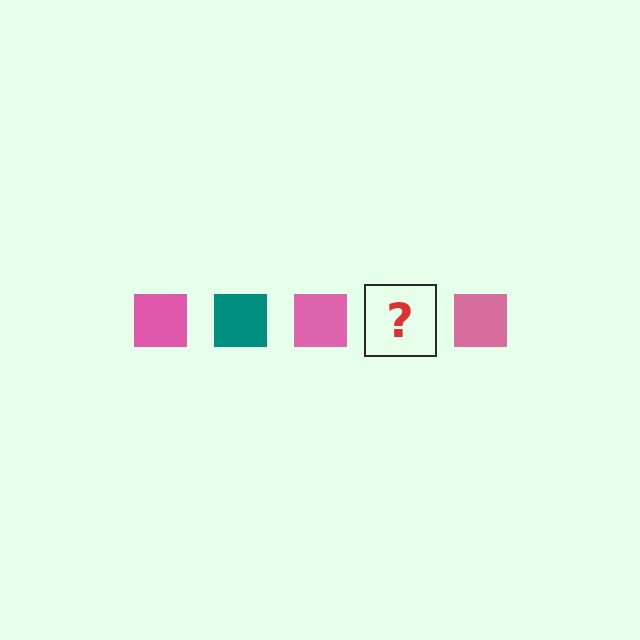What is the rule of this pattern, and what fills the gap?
The rule is that the pattern cycles through pink, teal squares. The gap should be filled with a teal square.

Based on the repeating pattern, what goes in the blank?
The blank should be a teal square.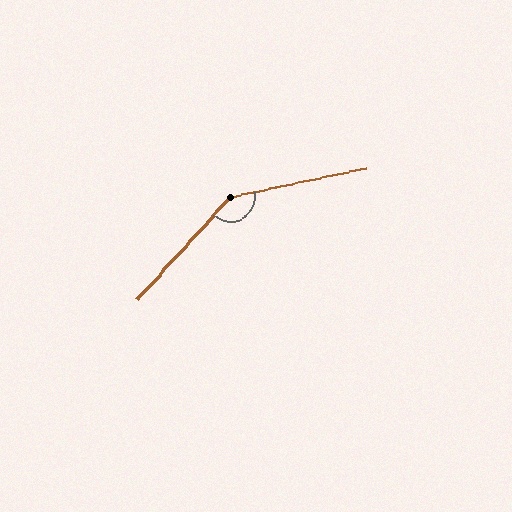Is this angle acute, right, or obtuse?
It is obtuse.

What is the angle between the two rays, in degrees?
Approximately 145 degrees.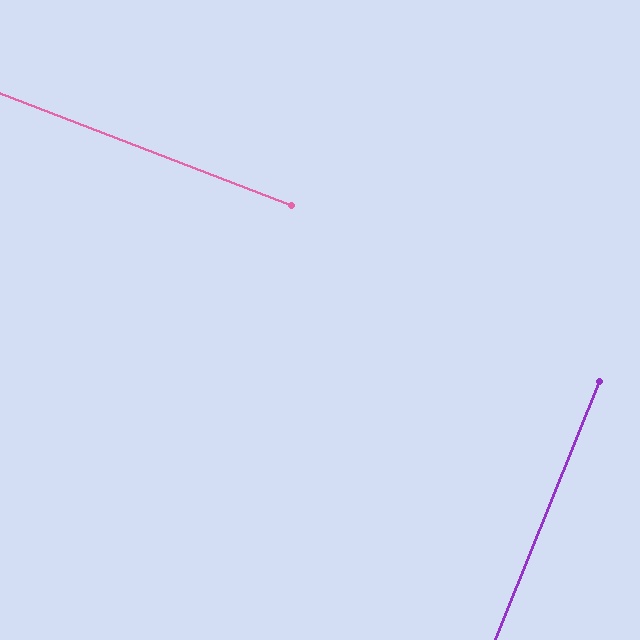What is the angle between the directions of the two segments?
Approximately 89 degrees.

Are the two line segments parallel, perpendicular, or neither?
Perpendicular — they meet at approximately 89°.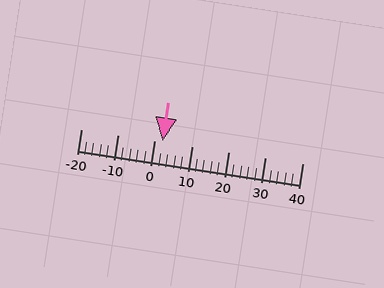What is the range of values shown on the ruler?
The ruler shows values from -20 to 40.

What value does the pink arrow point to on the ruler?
The pink arrow points to approximately 2.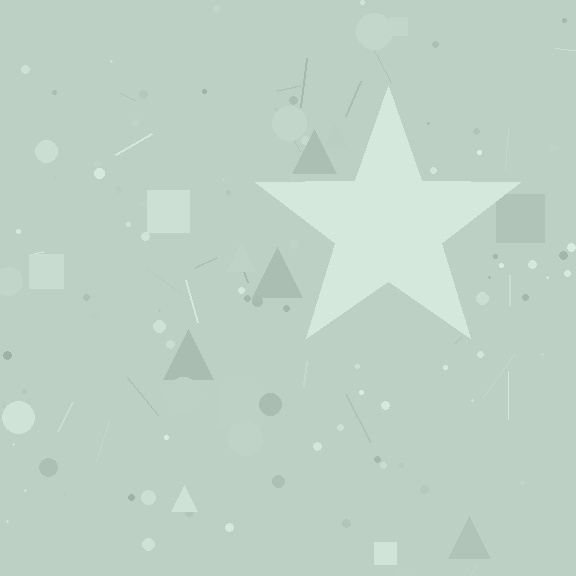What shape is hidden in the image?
A star is hidden in the image.